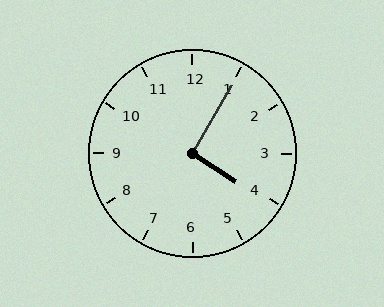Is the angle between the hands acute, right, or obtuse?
It is right.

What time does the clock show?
4:05.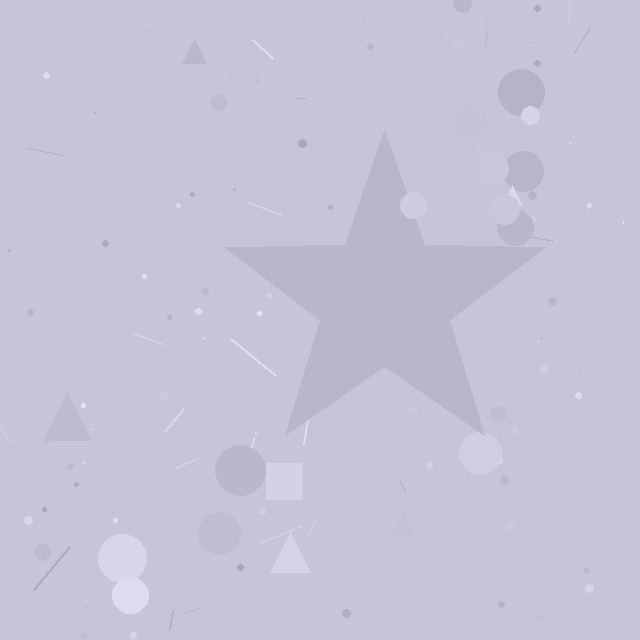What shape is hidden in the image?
A star is hidden in the image.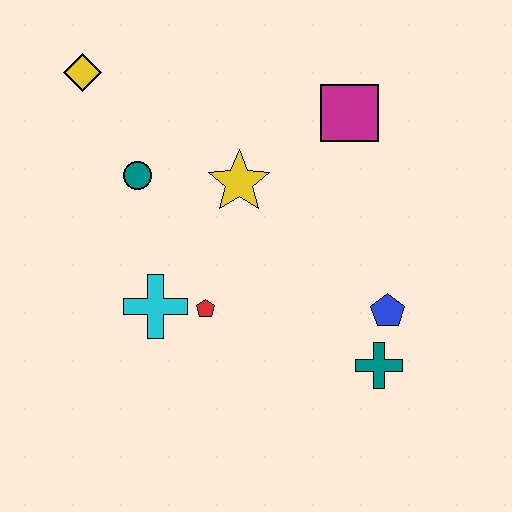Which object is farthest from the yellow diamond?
The teal cross is farthest from the yellow diamond.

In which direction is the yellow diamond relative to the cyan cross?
The yellow diamond is above the cyan cross.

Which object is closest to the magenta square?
The yellow star is closest to the magenta square.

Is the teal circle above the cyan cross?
Yes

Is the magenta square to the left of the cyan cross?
No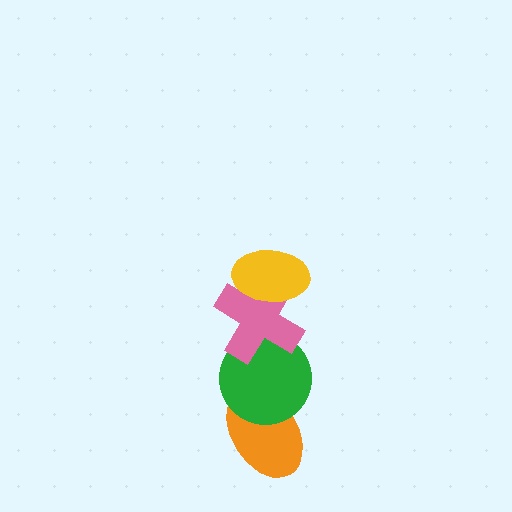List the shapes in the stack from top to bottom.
From top to bottom: the yellow ellipse, the pink cross, the green circle, the orange ellipse.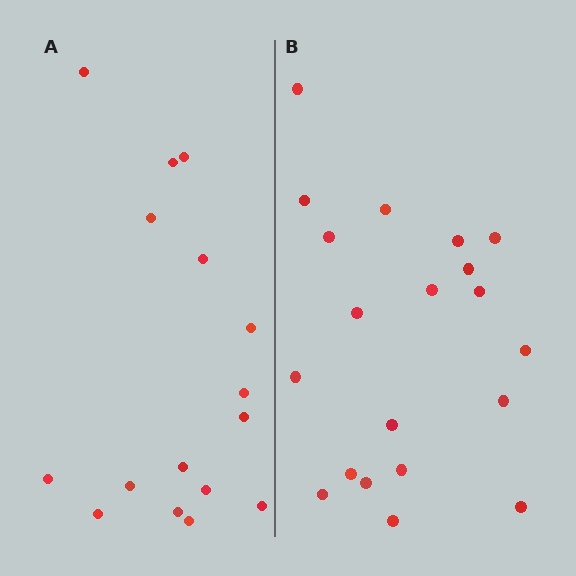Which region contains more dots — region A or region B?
Region B (the right region) has more dots.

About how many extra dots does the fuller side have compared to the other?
Region B has about 4 more dots than region A.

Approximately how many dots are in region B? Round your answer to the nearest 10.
About 20 dots.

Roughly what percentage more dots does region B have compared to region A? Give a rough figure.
About 25% more.